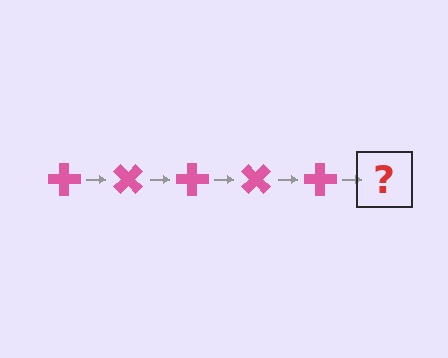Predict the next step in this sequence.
The next step is a pink cross rotated 225 degrees.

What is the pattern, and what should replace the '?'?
The pattern is that the cross rotates 45 degrees each step. The '?' should be a pink cross rotated 225 degrees.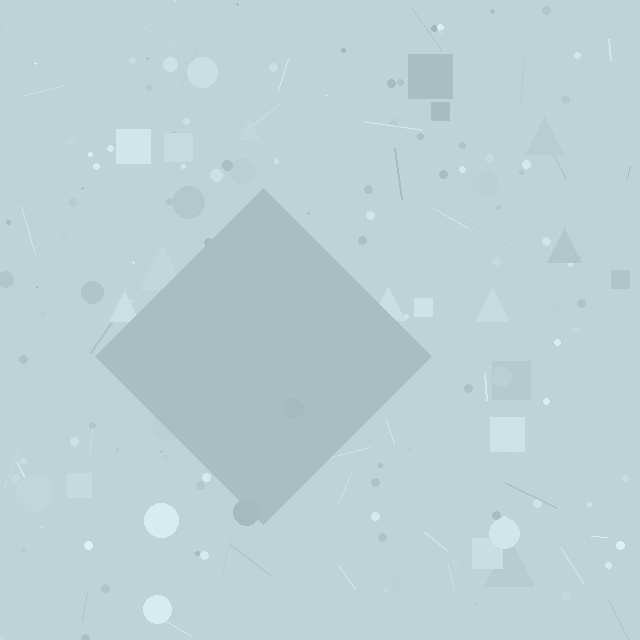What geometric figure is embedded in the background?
A diamond is embedded in the background.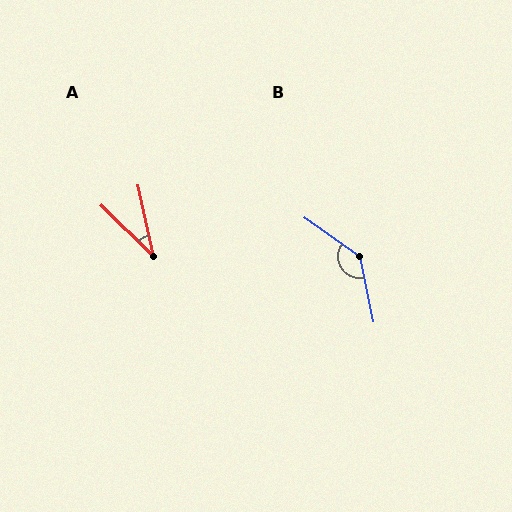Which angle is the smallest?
A, at approximately 33 degrees.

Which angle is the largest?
B, at approximately 137 degrees.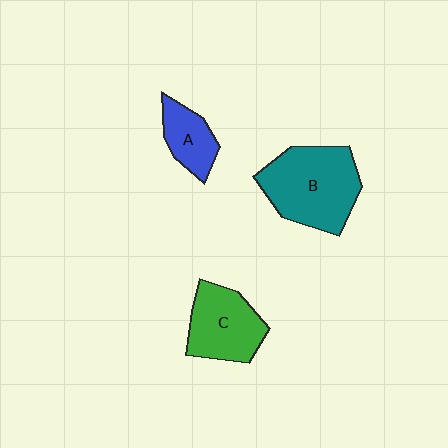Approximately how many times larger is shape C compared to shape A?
Approximately 1.6 times.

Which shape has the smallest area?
Shape A (blue).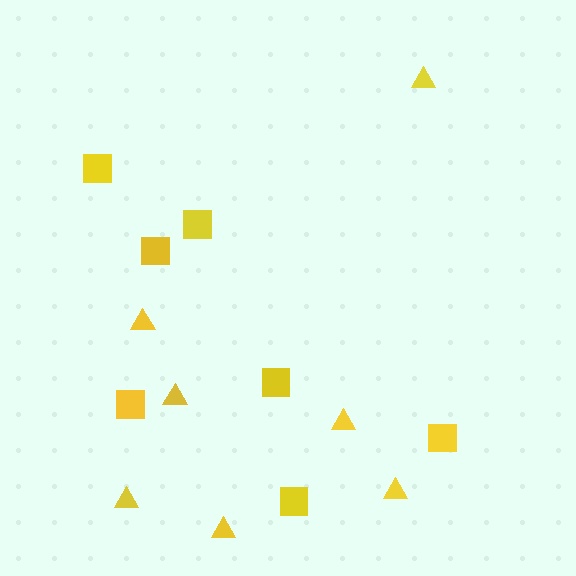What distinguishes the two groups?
There are 2 groups: one group of triangles (7) and one group of squares (7).